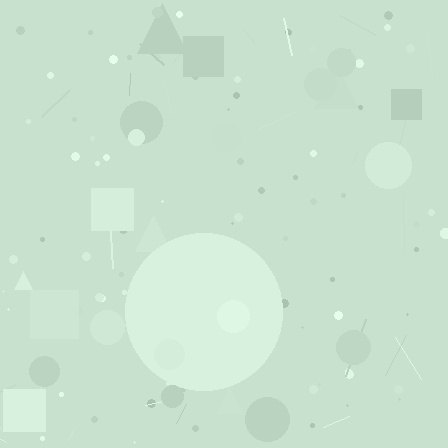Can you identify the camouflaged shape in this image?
The camouflaged shape is a circle.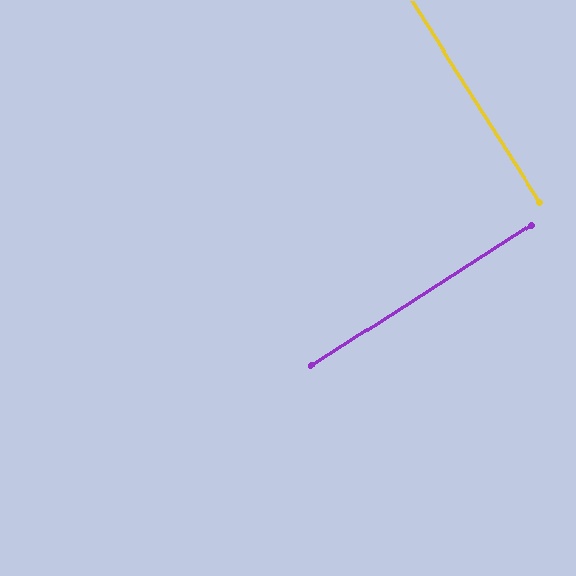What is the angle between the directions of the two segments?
Approximately 90 degrees.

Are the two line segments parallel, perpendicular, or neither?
Perpendicular — they meet at approximately 90°.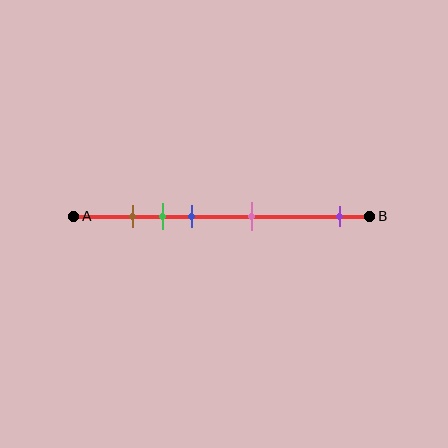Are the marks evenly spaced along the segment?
No, the marks are not evenly spaced.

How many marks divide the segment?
There are 5 marks dividing the segment.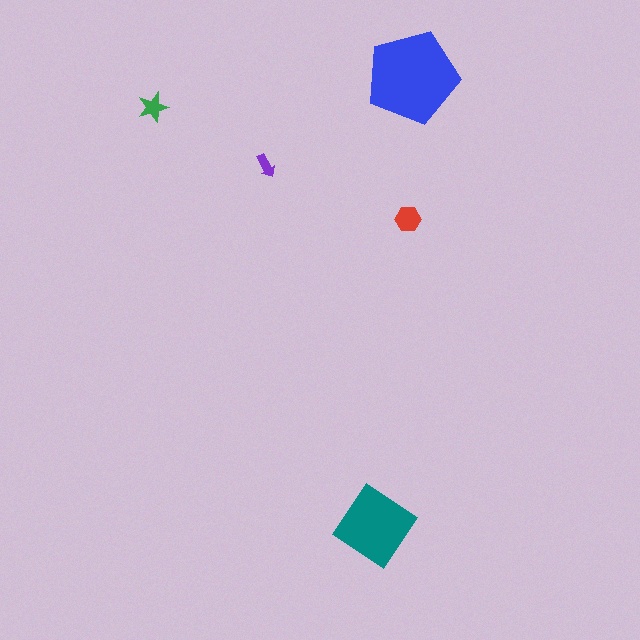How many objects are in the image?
There are 5 objects in the image.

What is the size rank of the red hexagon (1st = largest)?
3rd.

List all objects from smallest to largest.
The purple arrow, the green star, the red hexagon, the teal diamond, the blue pentagon.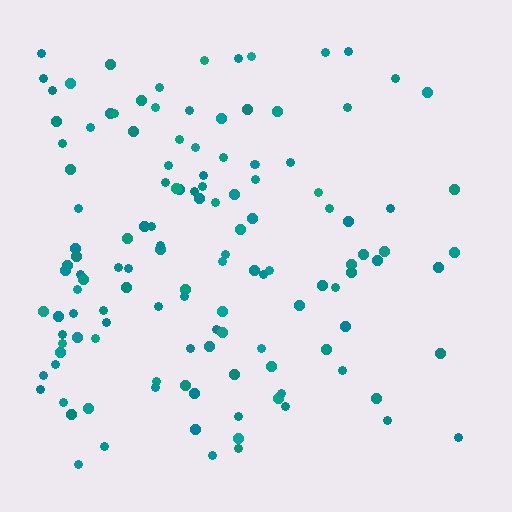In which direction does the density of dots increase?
From right to left, with the left side densest.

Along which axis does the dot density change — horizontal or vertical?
Horizontal.